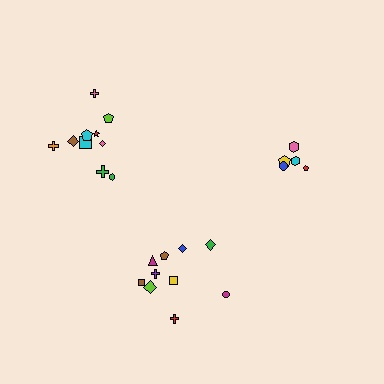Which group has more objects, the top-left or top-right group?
The top-left group.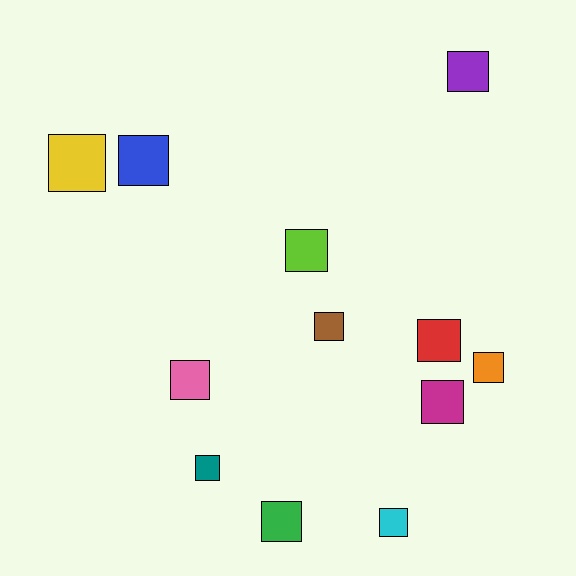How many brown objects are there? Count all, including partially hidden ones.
There is 1 brown object.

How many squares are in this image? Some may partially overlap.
There are 12 squares.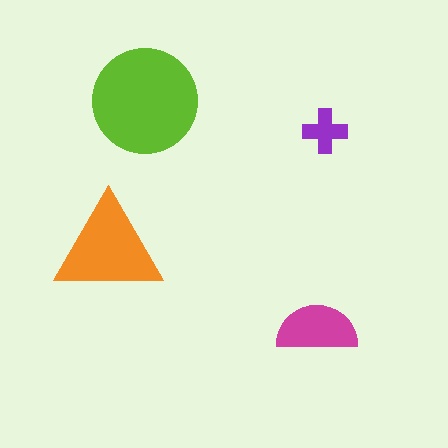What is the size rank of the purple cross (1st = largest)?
4th.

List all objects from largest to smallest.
The lime circle, the orange triangle, the magenta semicircle, the purple cross.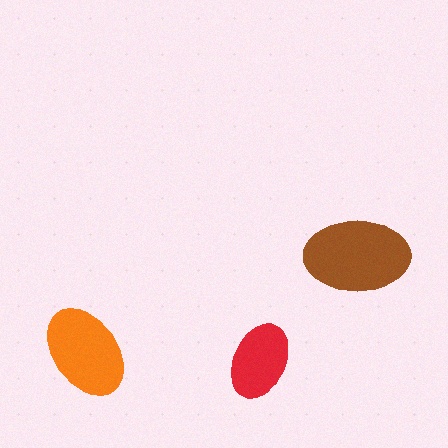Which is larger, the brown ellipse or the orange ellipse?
The brown one.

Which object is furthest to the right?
The brown ellipse is rightmost.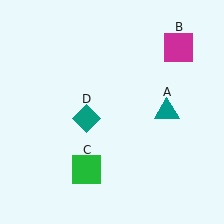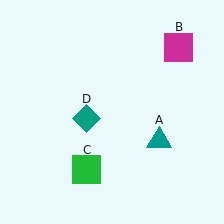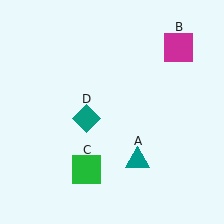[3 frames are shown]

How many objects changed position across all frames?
1 object changed position: teal triangle (object A).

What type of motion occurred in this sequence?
The teal triangle (object A) rotated clockwise around the center of the scene.